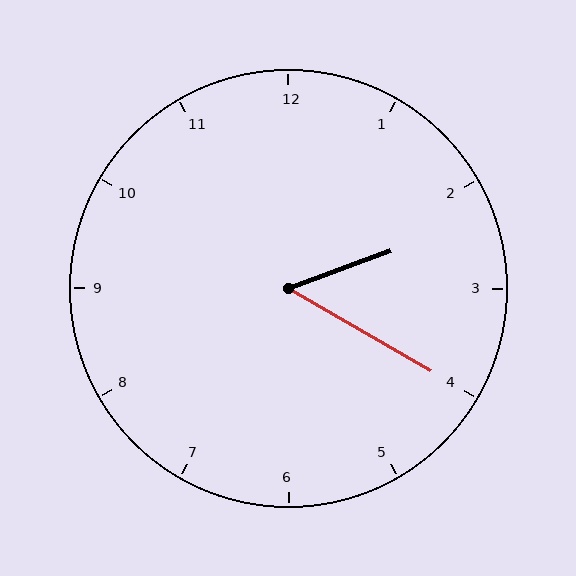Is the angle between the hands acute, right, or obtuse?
It is acute.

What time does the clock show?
2:20.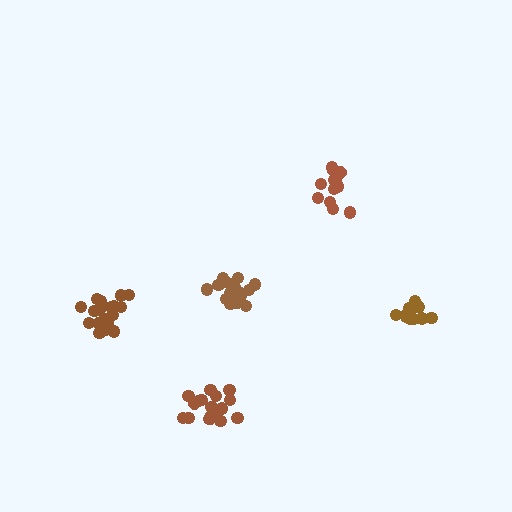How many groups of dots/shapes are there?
There are 5 groups.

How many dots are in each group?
Group 1: 16 dots, Group 2: 18 dots, Group 3: 14 dots, Group 4: 20 dots, Group 5: 15 dots (83 total).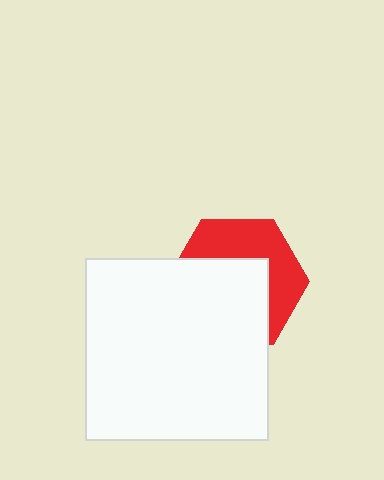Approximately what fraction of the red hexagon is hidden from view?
Roughly 57% of the red hexagon is hidden behind the white square.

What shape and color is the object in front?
The object in front is a white square.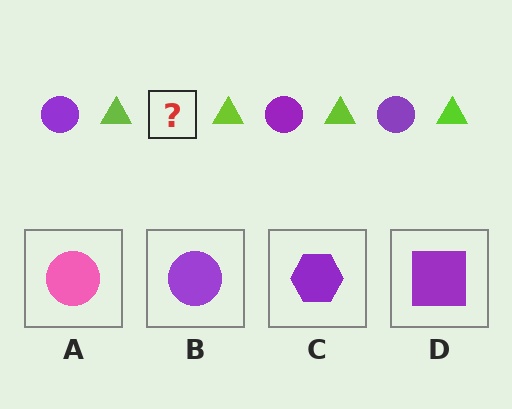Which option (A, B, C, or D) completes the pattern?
B.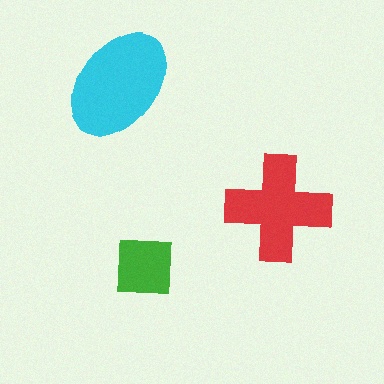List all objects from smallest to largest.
The green square, the red cross, the cyan ellipse.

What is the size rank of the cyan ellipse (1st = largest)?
1st.